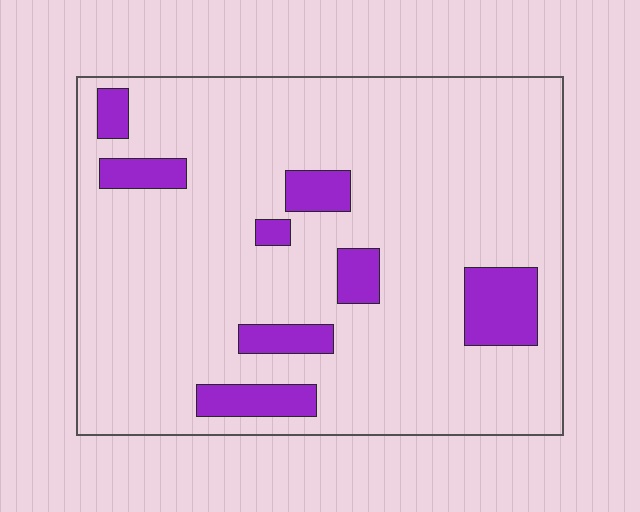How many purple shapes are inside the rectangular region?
8.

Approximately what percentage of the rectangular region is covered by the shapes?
Approximately 15%.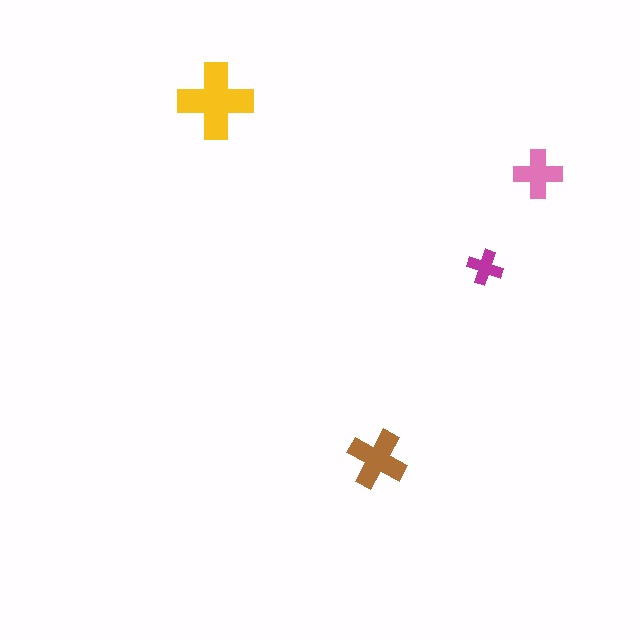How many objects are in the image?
There are 4 objects in the image.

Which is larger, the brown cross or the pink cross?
The brown one.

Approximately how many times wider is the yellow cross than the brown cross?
About 1.5 times wider.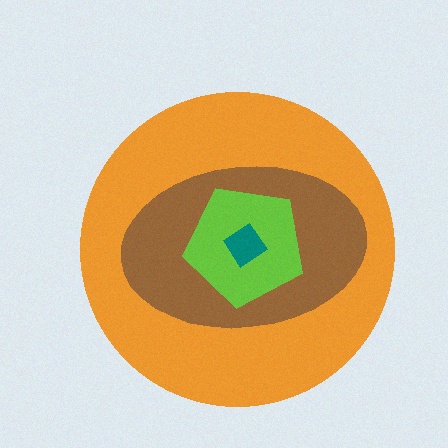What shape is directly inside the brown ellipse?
The lime pentagon.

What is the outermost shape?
The orange circle.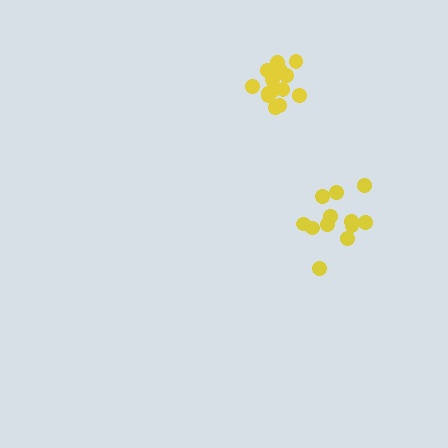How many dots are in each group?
Group 1: 15 dots, Group 2: 12 dots (27 total).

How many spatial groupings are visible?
There are 2 spatial groupings.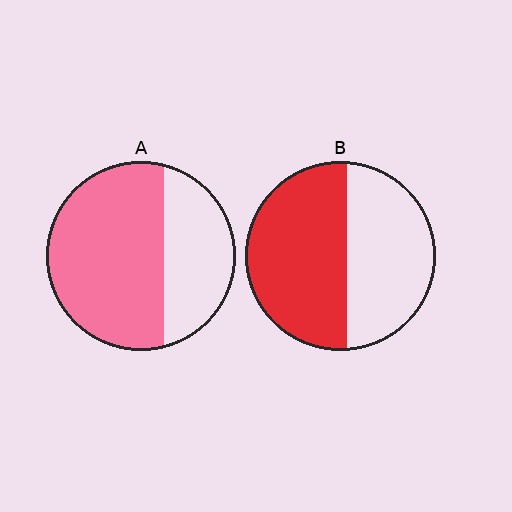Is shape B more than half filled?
Yes.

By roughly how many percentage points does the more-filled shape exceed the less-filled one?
By roughly 10 percentage points (A over B).